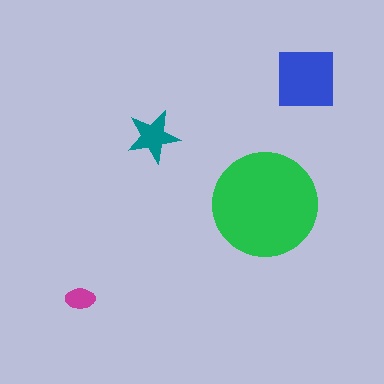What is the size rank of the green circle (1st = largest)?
1st.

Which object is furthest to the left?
The magenta ellipse is leftmost.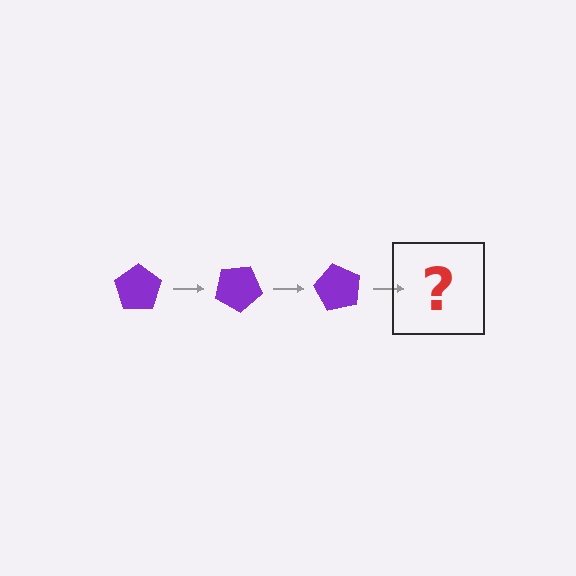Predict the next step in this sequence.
The next step is a purple pentagon rotated 90 degrees.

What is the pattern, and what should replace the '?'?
The pattern is that the pentagon rotates 30 degrees each step. The '?' should be a purple pentagon rotated 90 degrees.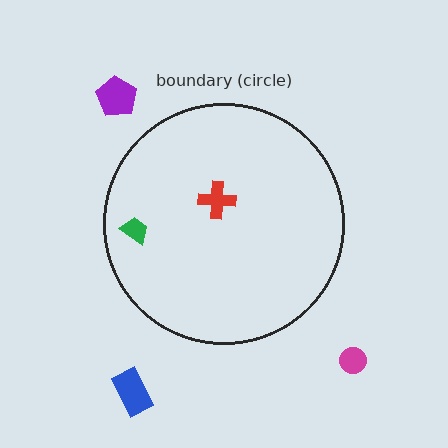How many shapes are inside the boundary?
2 inside, 3 outside.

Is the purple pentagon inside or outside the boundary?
Outside.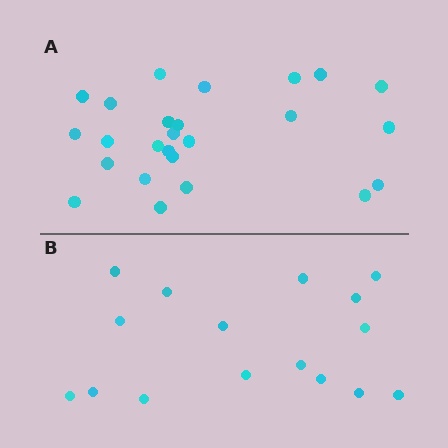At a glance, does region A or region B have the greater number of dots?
Region A (the top region) has more dots.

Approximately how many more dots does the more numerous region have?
Region A has roughly 8 or so more dots than region B.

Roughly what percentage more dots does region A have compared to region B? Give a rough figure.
About 55% more.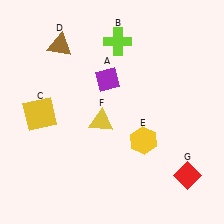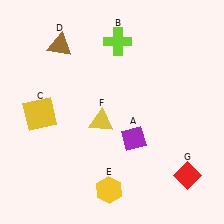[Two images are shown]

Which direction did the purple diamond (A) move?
The purple diamond (A) moved down.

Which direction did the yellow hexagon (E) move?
The yellow hexagon (E) moved down.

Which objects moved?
The objects that moved are: the purple diamond (A), the yellow hexagon (E).